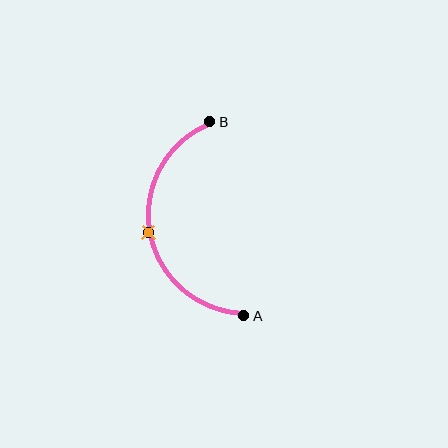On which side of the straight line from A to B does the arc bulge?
The arc bulges to the left of the straight line connecting A and B.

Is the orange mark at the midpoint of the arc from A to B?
Yes. The orange mark lies on the arc at equal arc-length from both A and B — it is the arc midpoint.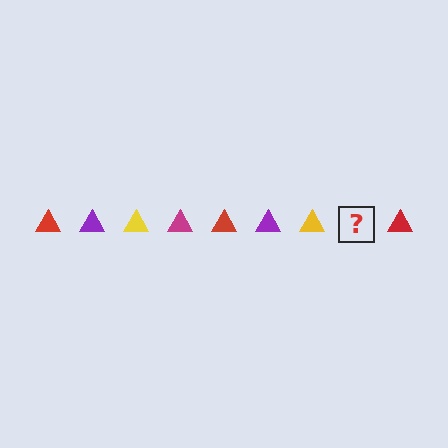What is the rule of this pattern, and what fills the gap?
The rule is that the pattern cycles through red, purple, yellow, magenta triangles. The gap should be filled with a magenta triangle.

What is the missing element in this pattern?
The missing element is a magenta triangle.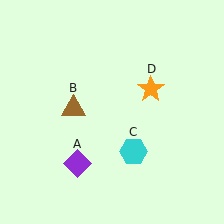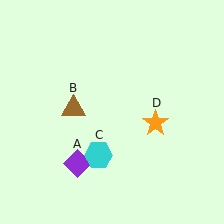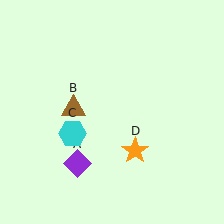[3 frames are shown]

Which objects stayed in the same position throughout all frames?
Purple diamond (object A) and brown triangle (object B) remained stationary.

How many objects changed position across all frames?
2 objects changed position: cyan hexagon (object C), orange star (object D).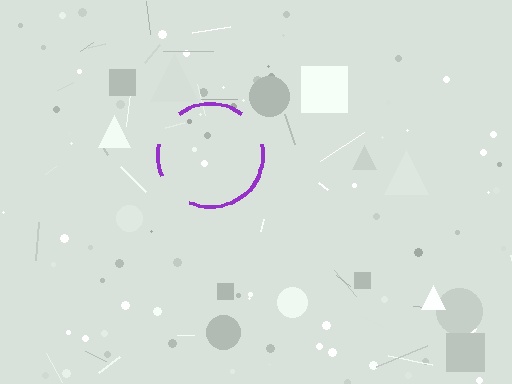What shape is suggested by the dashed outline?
The dashed outline suggests a circle.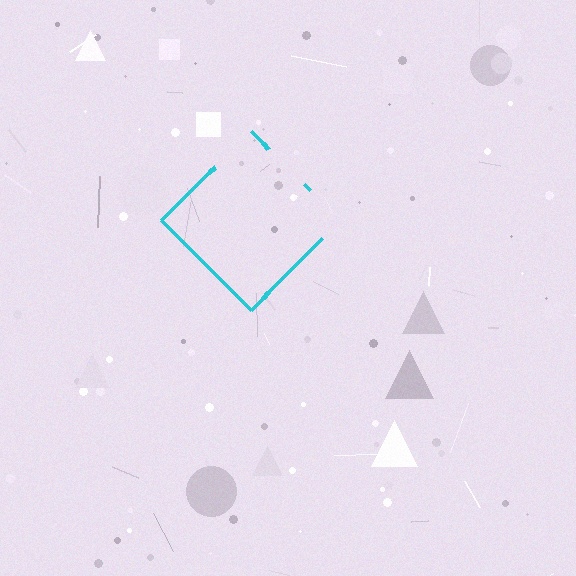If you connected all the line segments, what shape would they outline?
They would outline a diamond.